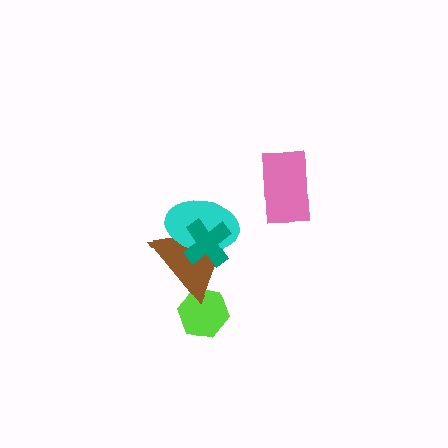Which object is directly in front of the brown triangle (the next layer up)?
The cyan ellipse is directly in front of the brown triangle.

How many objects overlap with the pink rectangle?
0 objects overlap with the pink rectangle.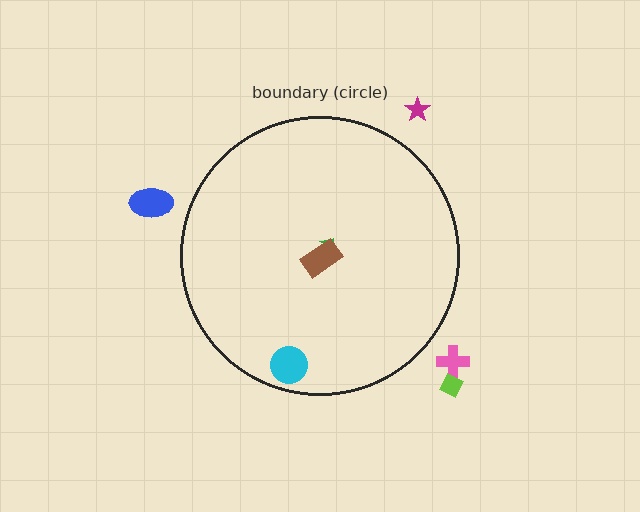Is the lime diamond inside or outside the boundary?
Outside.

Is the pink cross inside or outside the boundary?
Outside.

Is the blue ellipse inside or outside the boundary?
Outside.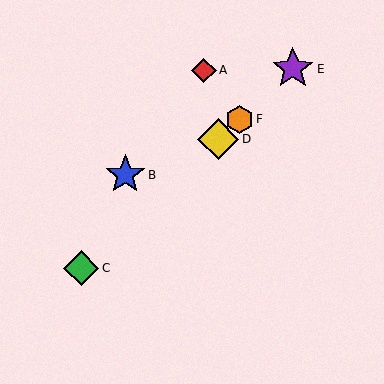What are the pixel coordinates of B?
Object B is at (125, 175).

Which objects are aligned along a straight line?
Objects C, D, E, F are aligned along a straight line.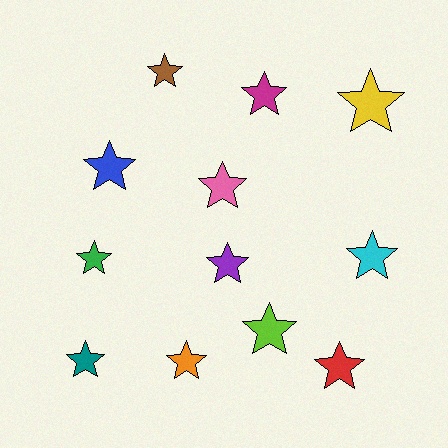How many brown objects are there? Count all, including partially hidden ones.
There is 1 brown object.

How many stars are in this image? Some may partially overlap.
There are 12 stars.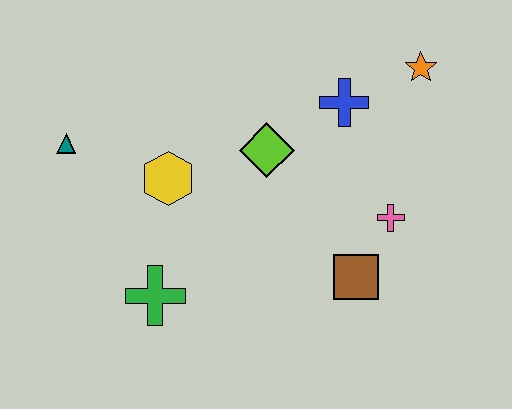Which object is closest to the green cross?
The yellow hexagon is closest to the green cross.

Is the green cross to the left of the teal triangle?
No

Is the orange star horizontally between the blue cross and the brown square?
No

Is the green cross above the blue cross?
No